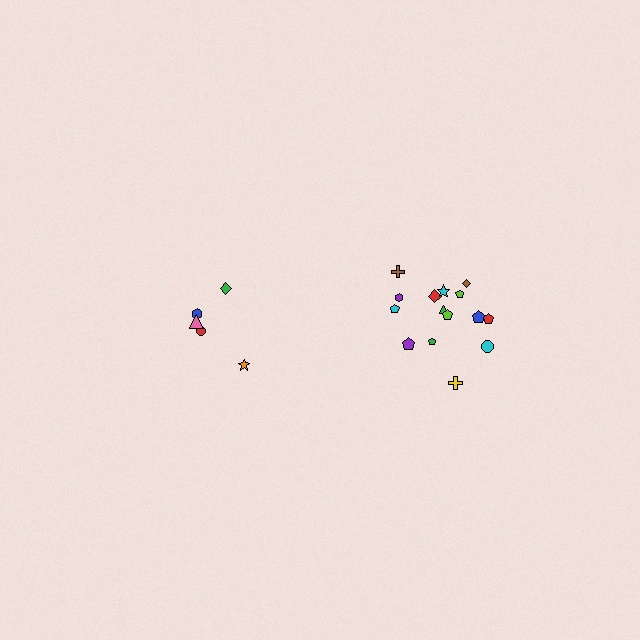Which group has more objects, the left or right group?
The right group.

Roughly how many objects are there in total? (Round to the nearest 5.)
Roughly 20 objects in total.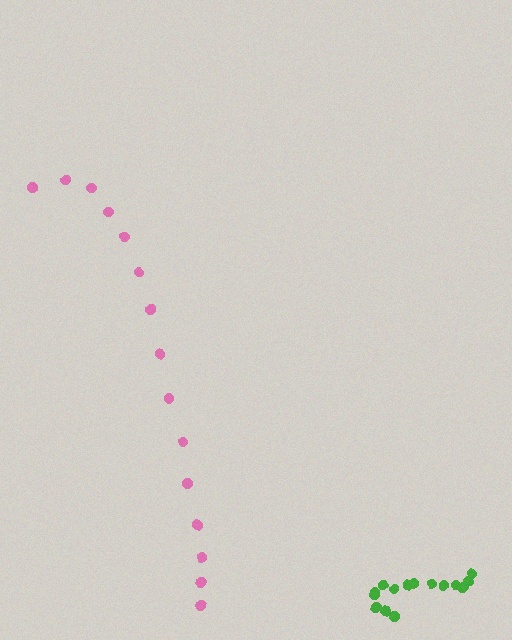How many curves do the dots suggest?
There are 2 distinct paths.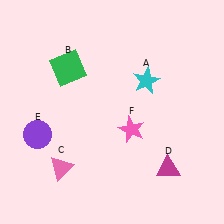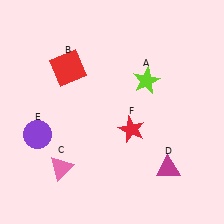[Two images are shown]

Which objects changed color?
A changed from cyan to lime. B changed from green to red. F changed from pink to red.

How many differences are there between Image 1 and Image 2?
There are 3 differences between the two images.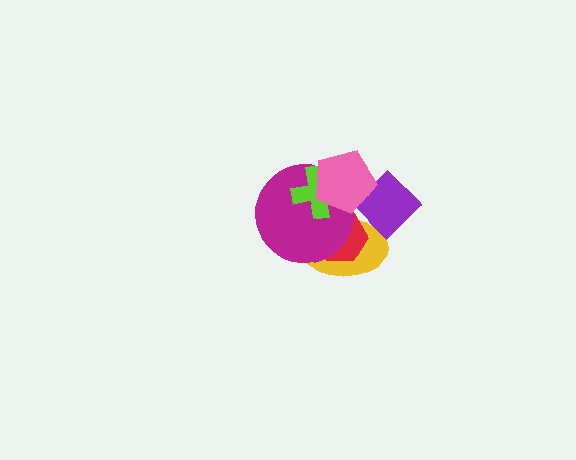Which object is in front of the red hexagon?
The magenta circle is in front of the red hexagon.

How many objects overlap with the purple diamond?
2 objects overlap with the purple diamond.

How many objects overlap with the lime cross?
3 objects overlap with the lime cross.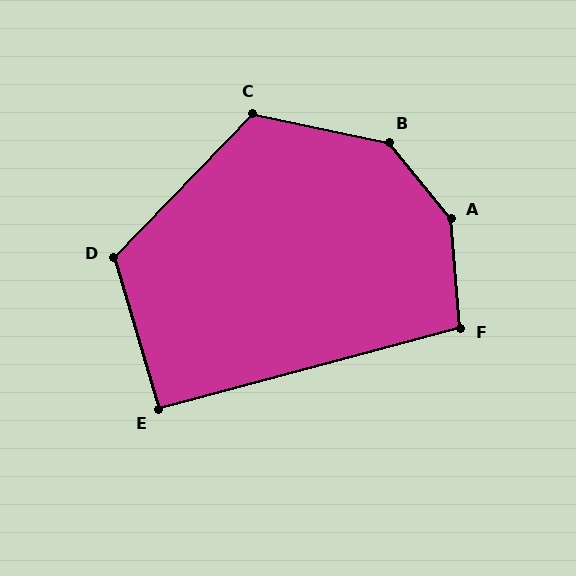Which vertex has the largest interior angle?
A, at approximately 146 degrees.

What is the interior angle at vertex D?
Approximately 119 degrees (obtuse).